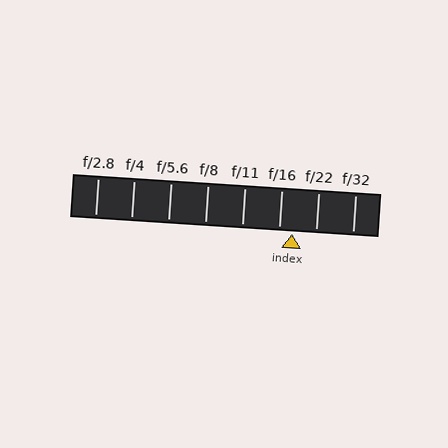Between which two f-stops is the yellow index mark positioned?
The index mark is between f/16 and f/22.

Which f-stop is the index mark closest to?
The index mark is closest to f/16.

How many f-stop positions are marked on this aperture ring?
There are 8 f-stop positions marked.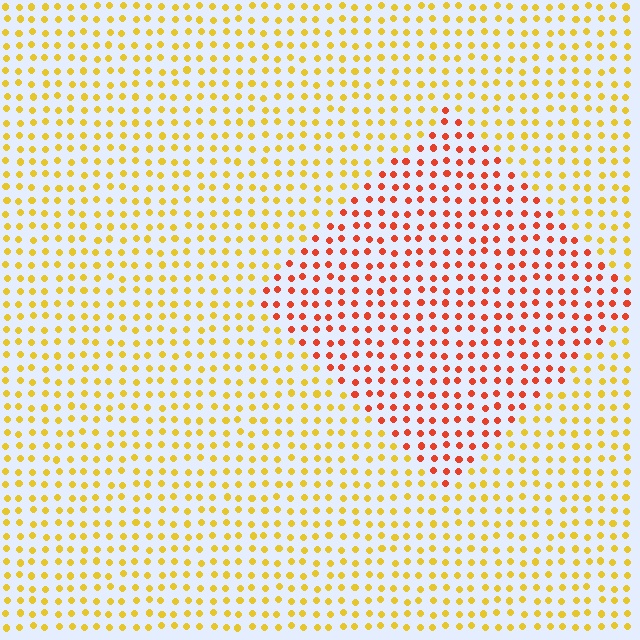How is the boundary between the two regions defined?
The boundary is defined purely by a slight shift in hue (about 43 degrees). Spacing, size, and orientation are identical on both sides.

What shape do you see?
I see a diamond.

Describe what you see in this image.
The image is filled with small yellow elements in a uniform arrangement. A diamond-shaped region is visible where the elements are tinted to a slightly different hue, forming a subtle color boundary.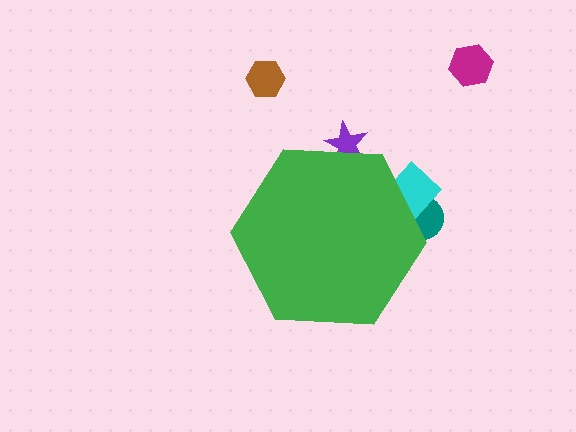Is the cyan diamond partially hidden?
Yes, the cyan diamond is partially hidden behind the green hexagon.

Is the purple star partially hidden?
Yes, the purple star is partially hidden behind the green hexagon.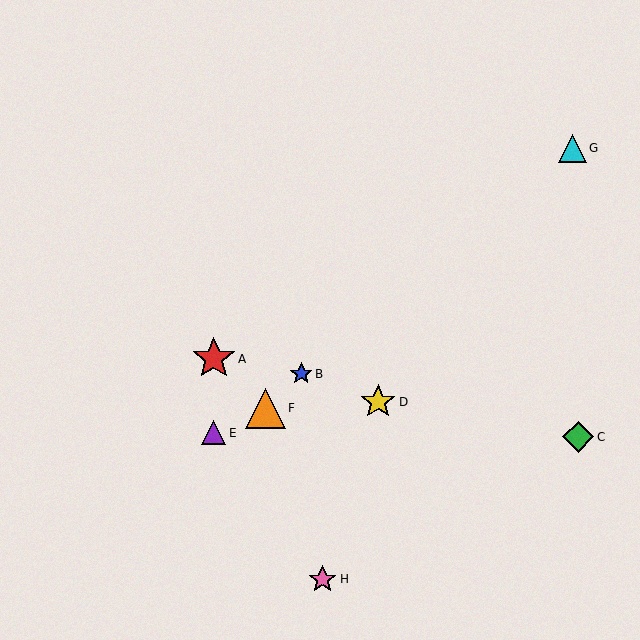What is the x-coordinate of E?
Object E is at x≈214.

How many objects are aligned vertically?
2 objects (A, E) are aligned vertically.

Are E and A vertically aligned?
Yes, both are at x≈214.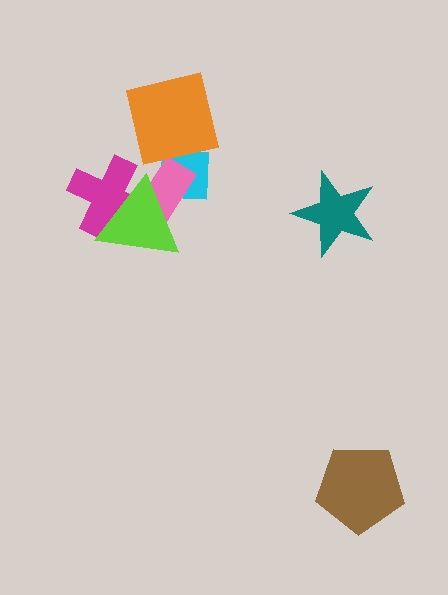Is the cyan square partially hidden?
Yes, it is partially covered by another shape.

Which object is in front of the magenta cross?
The lime triangle is in front of the magenta cross.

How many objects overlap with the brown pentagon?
0 objects overlap with the brown pentagon.